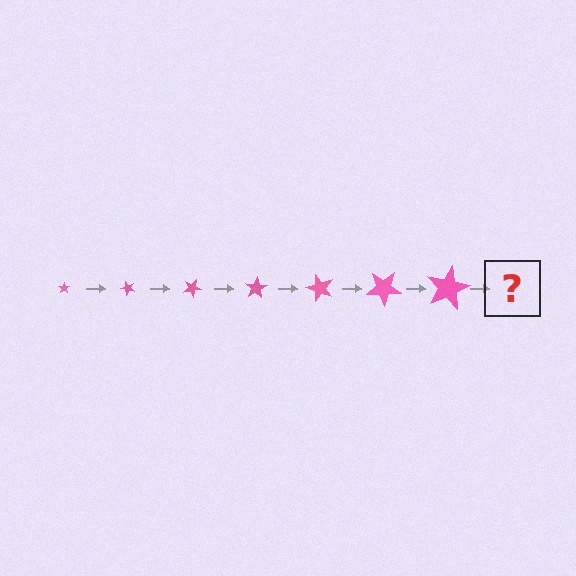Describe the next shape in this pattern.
It should be a star, larger than the previous one and rotated 350 degrees from the start.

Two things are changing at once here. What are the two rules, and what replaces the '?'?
The two rules are that the star grows larger each step and it rotates 50 degrees each step. The '?' should be a star, larger than the previous one and rotated 350 degrees from the start.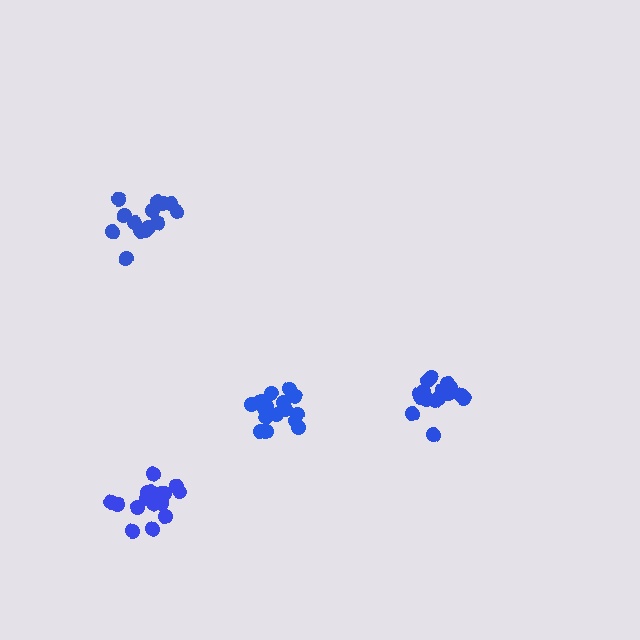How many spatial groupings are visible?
There are 4 spatial groupings.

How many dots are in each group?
Group 1: 17 dots, Group 2: 14 dots, Group 3: 17 dots, Group 4: 16 dots (64 total).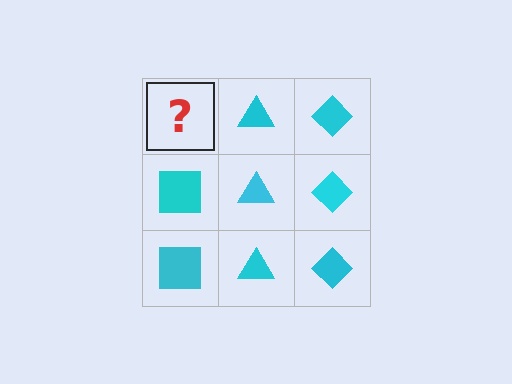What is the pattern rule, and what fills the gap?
The rule is that each column has a consistent shape. The gap should be filled with a cyan square.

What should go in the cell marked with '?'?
The missing cell should contain a cyan square.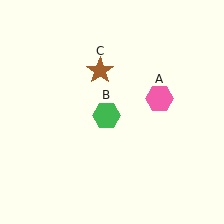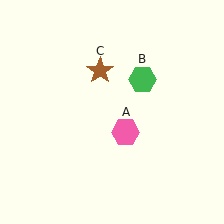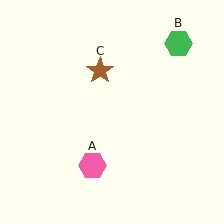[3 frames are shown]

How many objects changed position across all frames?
2 objects changed position: pink hexagon (object A), green hexagon (object B).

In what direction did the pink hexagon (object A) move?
The pink hexagon (object A) moved down and to the left.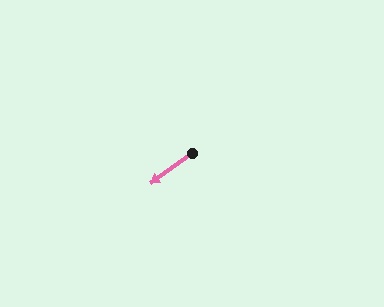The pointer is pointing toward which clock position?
Roughly 8 o'clock.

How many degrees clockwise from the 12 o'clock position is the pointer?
Approximately 235 degrees.